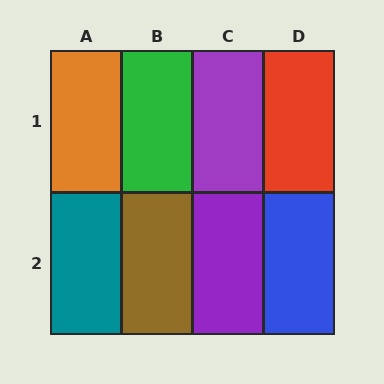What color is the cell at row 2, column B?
Brown.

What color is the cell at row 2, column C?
Purple.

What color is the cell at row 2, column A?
Teal.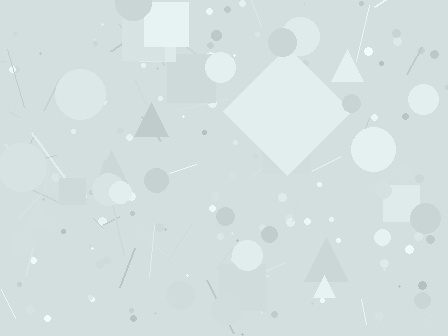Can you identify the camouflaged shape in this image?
The camouflaged shape is a diamond.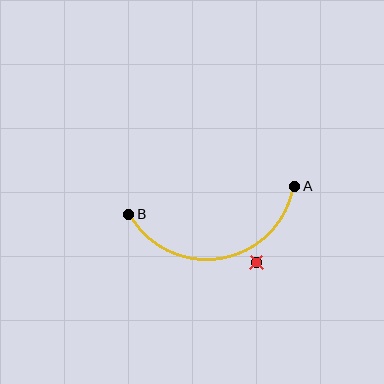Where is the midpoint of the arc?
The arc midpoint is the point on the curve farthest from the straight line joining A and B. It sits below that line.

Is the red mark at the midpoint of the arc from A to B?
No — the red mark does not lie on the arc at all. It sits slightly outside the curve.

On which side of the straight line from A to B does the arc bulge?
The arc bulges below the straight line connecting A and B.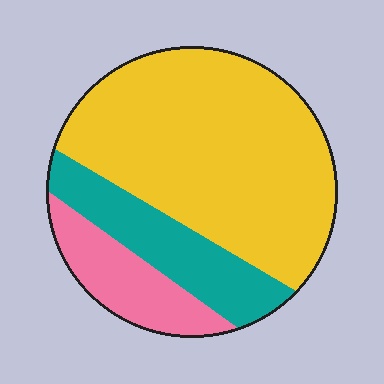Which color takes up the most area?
Yellow, at roughly 65%.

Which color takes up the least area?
Pink, at roughly 15%.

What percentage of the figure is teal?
Teal takes up about one fifth (1/5) of the figure.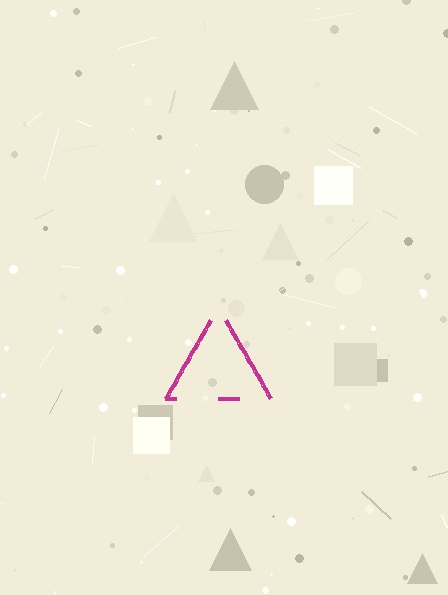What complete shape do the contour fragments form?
The contour fragments form a triangle.